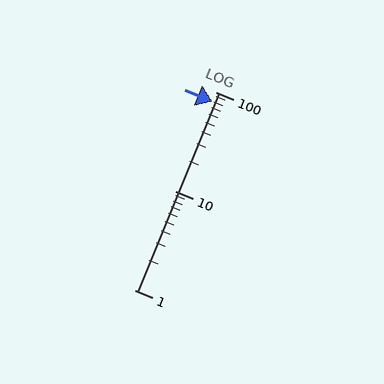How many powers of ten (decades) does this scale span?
The scale spans 2 decades, from 1 to 100.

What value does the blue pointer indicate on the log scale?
The pointer indicates approximately 80.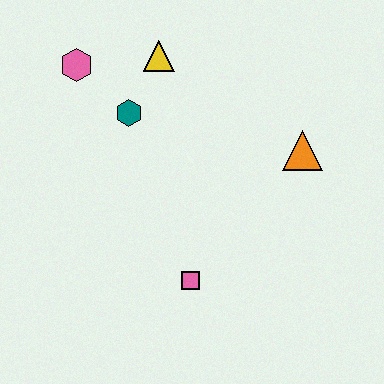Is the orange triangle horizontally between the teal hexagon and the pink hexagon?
No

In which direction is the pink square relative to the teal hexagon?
The pink square is below the teal hexagon.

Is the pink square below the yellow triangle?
Yes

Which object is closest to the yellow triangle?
The teal hexagon is closest to the yellow triangle.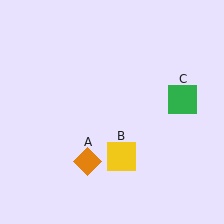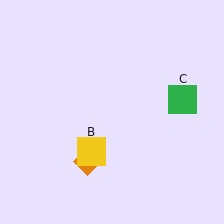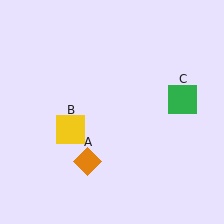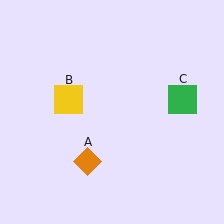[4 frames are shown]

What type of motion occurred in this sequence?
The yellow square (object B) rotated clockwise around the center of the scene.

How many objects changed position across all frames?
1 object changed position: yellow square (object B).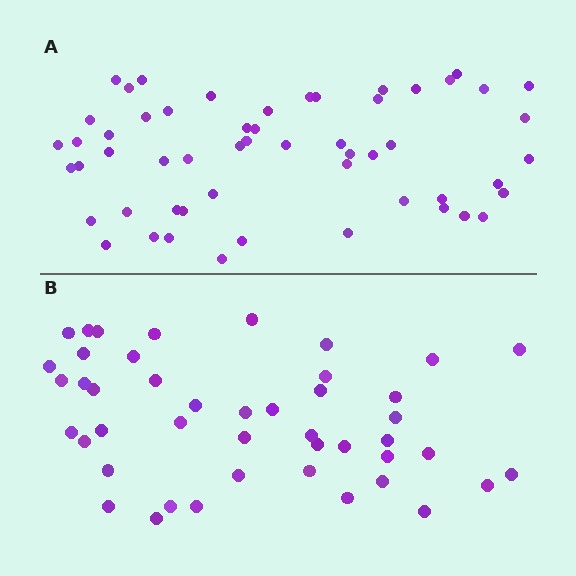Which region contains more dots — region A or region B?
Region A (the top region) has more dots.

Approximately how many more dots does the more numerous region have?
Region A has roughly 10 or so more dots than region B.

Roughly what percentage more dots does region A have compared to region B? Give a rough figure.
About 20% more.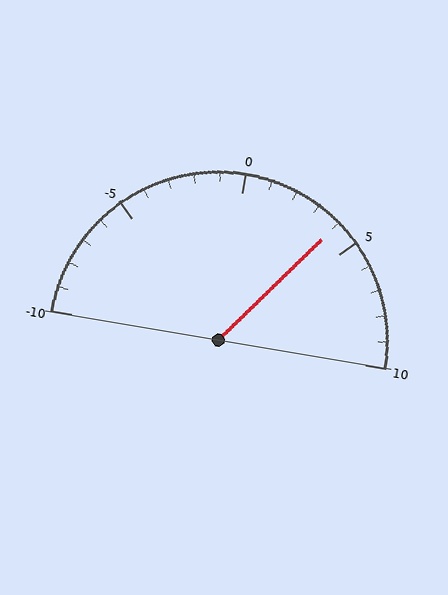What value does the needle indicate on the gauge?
The needle indicates approximately 4.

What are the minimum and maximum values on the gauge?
The gauge ranges from -10 to 10.